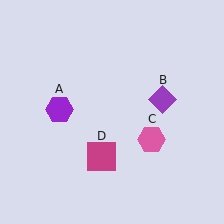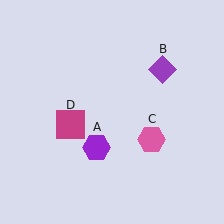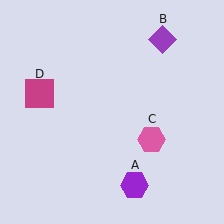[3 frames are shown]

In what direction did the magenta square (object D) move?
The magenta square (object D) moved up and to the left.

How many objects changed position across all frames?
3 objects changed position: purple hexagon (object A), purple diamond (object B), magenta square (object D).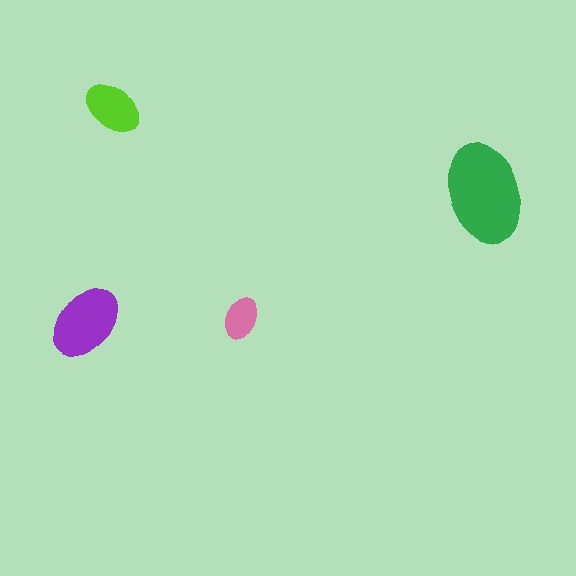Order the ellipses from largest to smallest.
the green one, the purple one, the lime one, the pink one.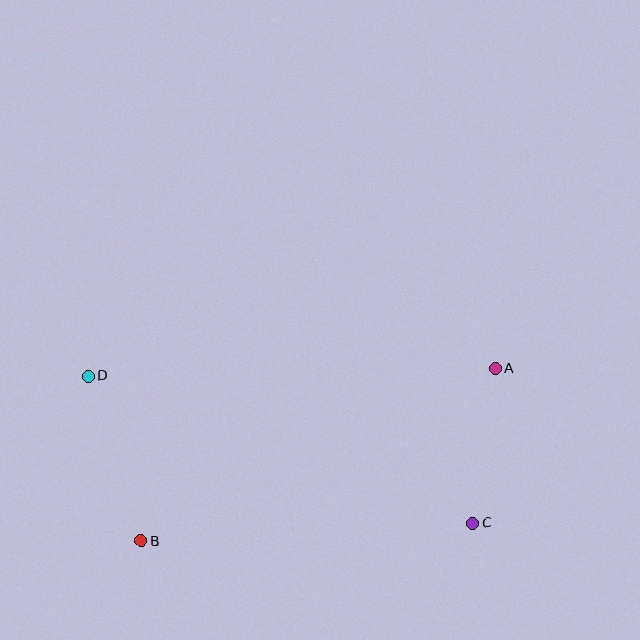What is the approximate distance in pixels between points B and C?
The distance between B and C is approximately 332 pixels.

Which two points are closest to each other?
Points A and C are closest to each other.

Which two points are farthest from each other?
Points C and D are farthest from each other.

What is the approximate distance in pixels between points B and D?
The distance between B and D is approximately 173 pixels.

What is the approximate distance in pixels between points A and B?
The distance between A and B is approximately 394 pixels.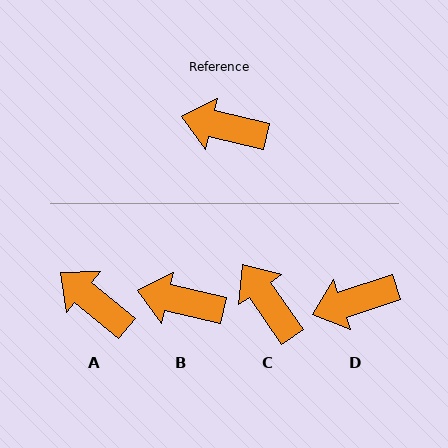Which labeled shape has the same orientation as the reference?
B.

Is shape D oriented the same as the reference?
No, it is off by about 31 degrees.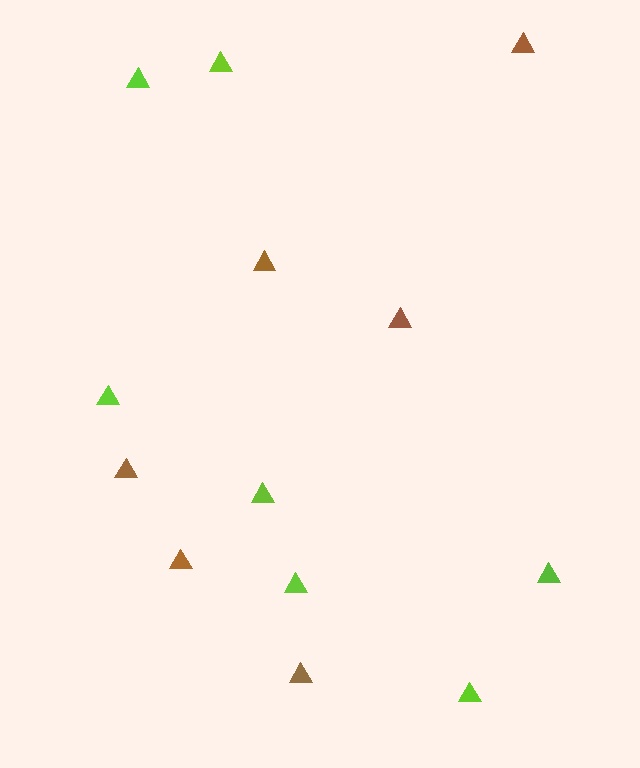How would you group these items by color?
There are 2 groups: one group of lime triangles (7) and one group of brown triangles (6).